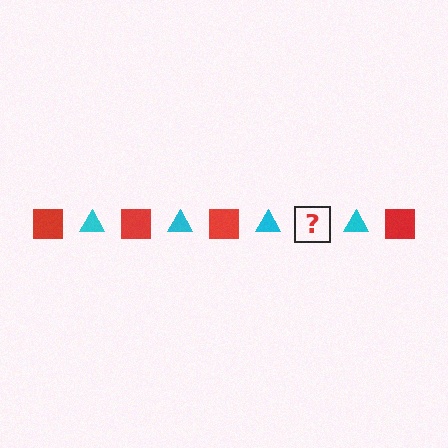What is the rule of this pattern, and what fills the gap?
The rule is that the pattern alternates between red square and cyan triangle. The gap should be filled with a red square.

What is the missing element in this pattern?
The missing element is a red square.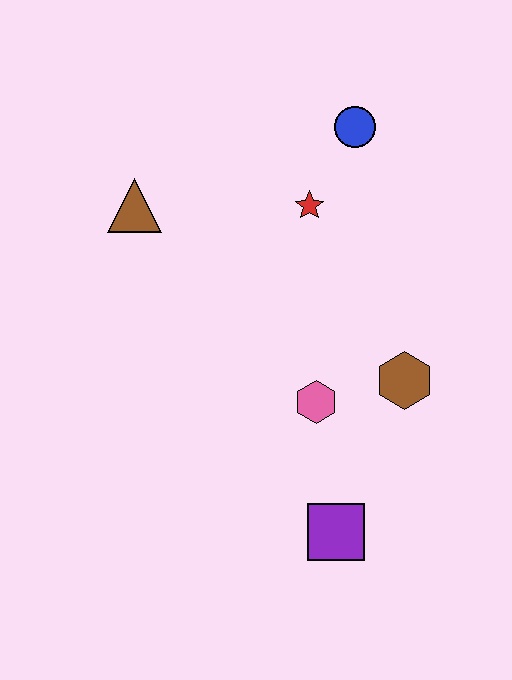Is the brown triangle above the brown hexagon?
Yes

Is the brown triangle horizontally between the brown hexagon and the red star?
No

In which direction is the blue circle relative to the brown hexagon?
The blue circle is above the brown hexagon.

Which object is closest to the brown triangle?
The red star is closest to the brown triangle.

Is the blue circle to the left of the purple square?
No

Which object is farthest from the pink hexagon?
The blue circle is farthest from the pink hexagon.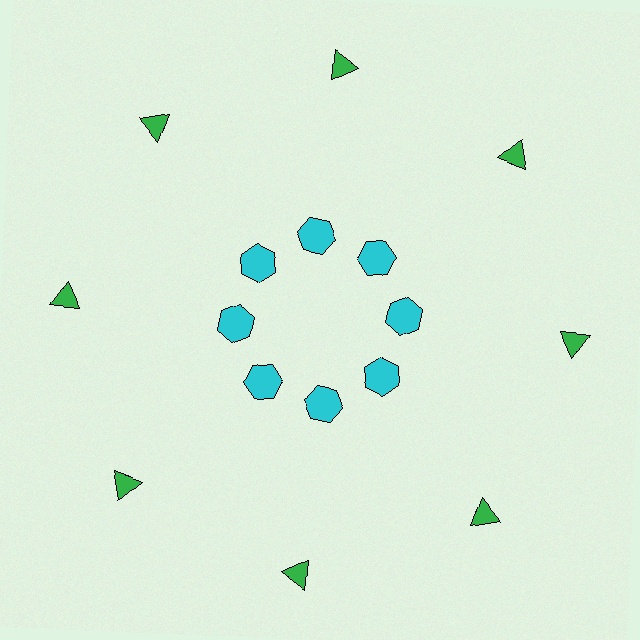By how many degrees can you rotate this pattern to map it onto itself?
The pattern maps onto itself every 45 degrees of rotation.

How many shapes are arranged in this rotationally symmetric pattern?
There are 16 shapes, arranged in 8 groups of 2.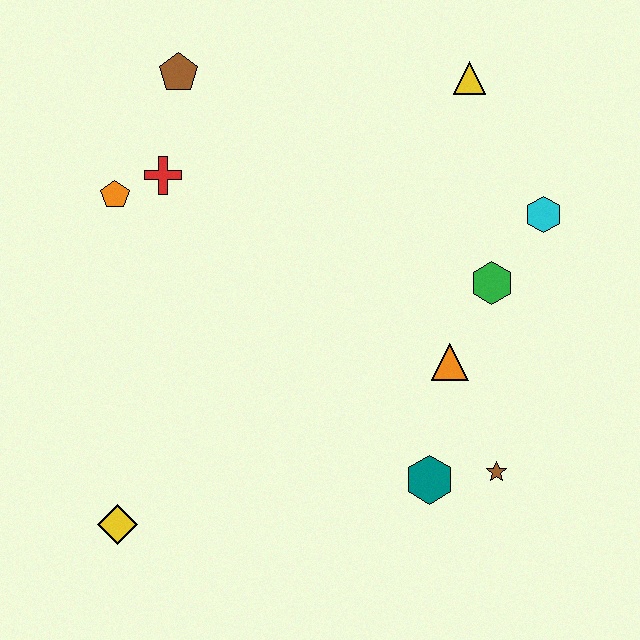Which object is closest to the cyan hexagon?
The green hexagon is closest to the cyan hexagon.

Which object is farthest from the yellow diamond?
The yellow triangle is farthest from the yellow diamond.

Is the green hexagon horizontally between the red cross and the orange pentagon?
No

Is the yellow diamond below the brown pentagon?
Yes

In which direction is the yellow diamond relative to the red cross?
The yellow diamond is below the red cross.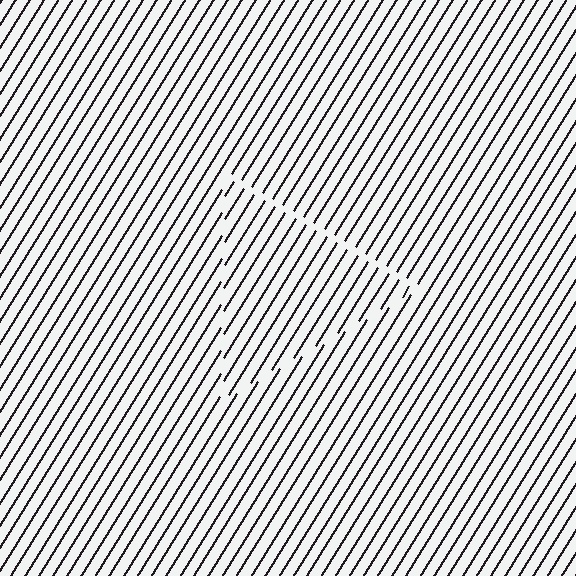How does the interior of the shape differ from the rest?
The interior of the shape contains the same grating, shifted by half a period — the contour is defined by the phase discontinuity where line-ends from the inner and outer gratings abut.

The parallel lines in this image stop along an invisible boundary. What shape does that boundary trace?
An illusory triangle. The interior of the shape contains the same grating, shifted by half a period — the contour is defined by the phase discontinuity where line-ends from the inner and outer gratings abut.